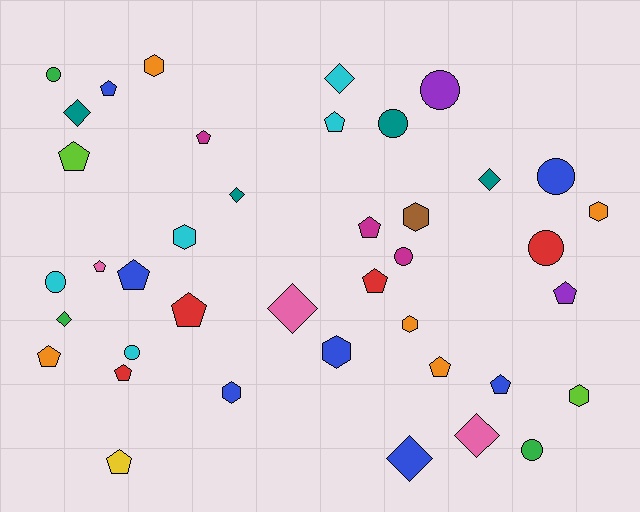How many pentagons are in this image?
There are 15 pentagons.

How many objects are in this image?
There are 40 objects.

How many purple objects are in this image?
There are 2 purple objects.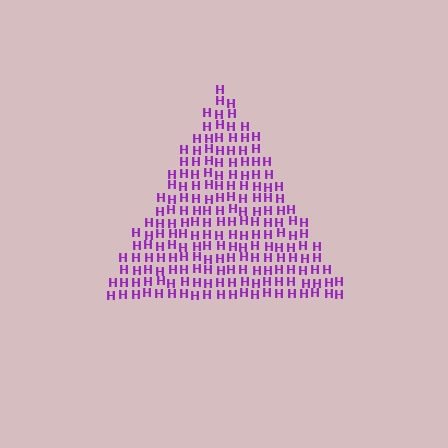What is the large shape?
The large shape is a triangle.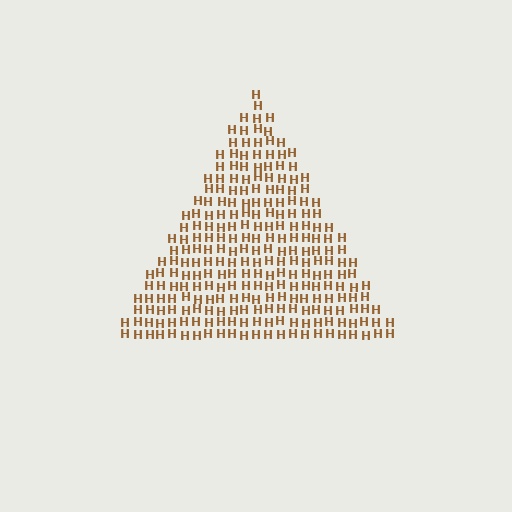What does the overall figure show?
The overall figure shows a triangle.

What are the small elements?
The small elements are letter H's.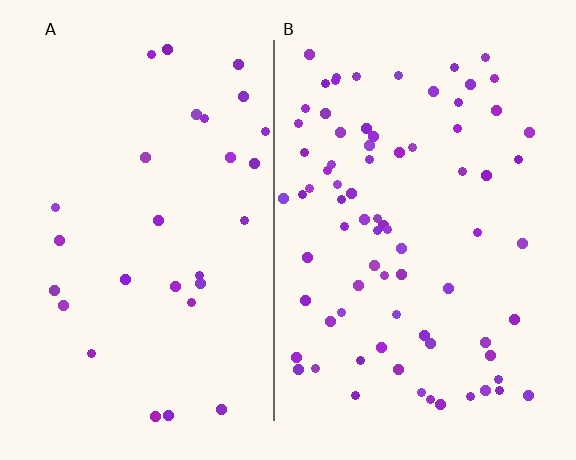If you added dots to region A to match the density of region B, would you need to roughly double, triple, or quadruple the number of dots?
Approximately triple.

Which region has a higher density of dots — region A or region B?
B (the right).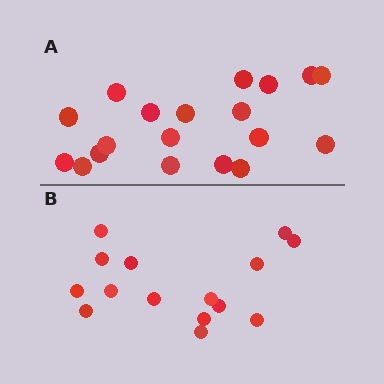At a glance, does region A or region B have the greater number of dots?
Region A (the top region) has more dots.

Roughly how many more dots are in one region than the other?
Region A has about 4 more dots than region B.